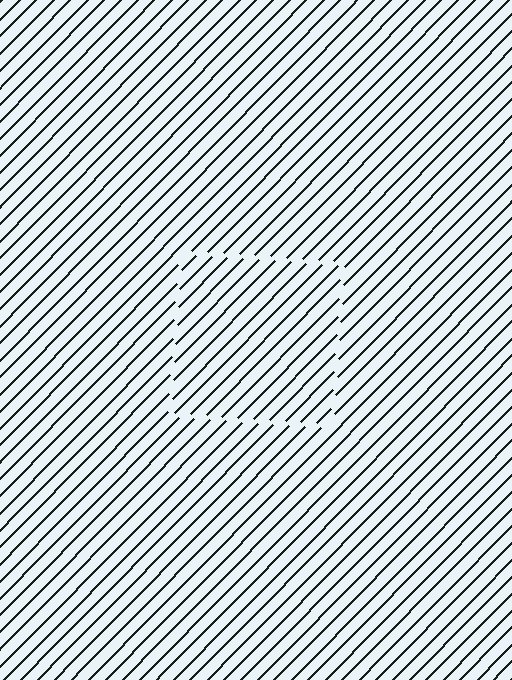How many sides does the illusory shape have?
4 sides — the line-ends trace a square.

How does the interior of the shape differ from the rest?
The interior of the shape contains the same grating, shifted by half a period — the contour is defined by the phase discontinuity where line-ends from the inner and outer gratings abut.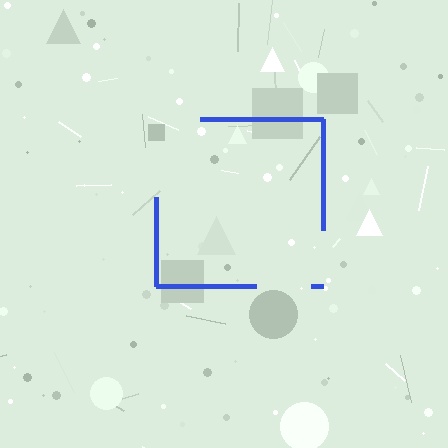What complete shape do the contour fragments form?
The contour fragments form a square.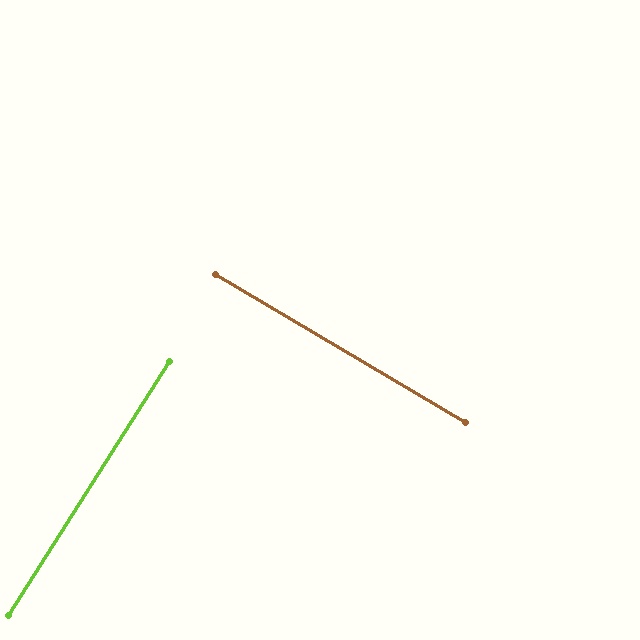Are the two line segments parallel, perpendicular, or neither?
Perpendicular — they meet at approximately 88°.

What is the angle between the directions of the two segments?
Approximately 88 degrees.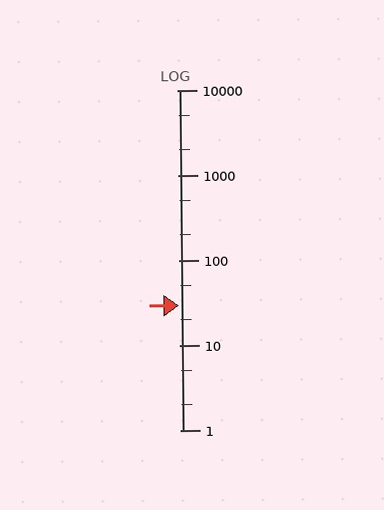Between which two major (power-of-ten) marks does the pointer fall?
The pointer is between 10 and 100.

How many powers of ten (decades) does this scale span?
The scale spans 4 decades, from 1 to 10000.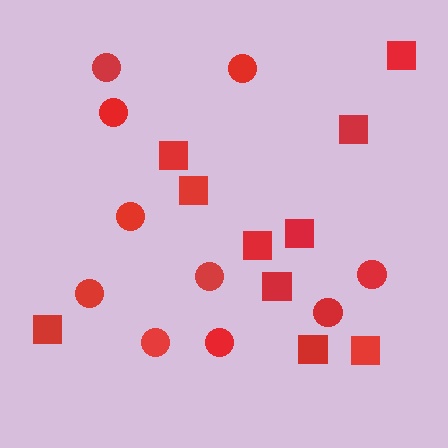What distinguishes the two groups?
There are 2 groups: one group of squares (10) and one group of circles (10).